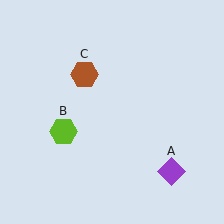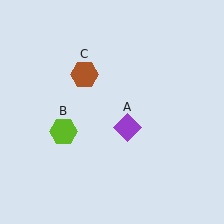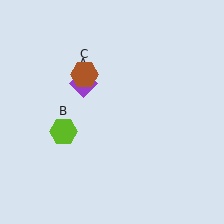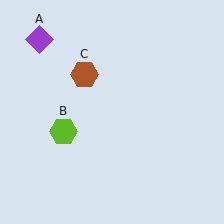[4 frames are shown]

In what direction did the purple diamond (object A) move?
The purple diamond (object A) moved up and to the left.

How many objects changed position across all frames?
1 object changed position: purple diamond (object A).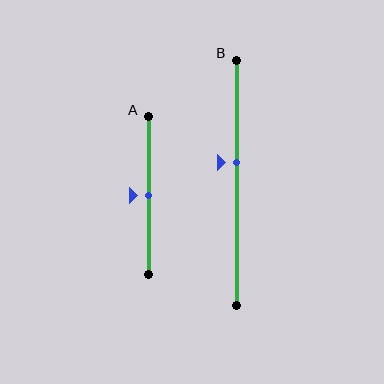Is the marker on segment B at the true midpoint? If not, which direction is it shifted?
No, the marker on segment B is shifted upward by about 8% of the segment length.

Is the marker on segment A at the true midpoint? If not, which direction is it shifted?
Yes, the marker on segment A is at the true midpoint.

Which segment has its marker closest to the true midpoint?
Segment A has its marker closest to the true midpoint.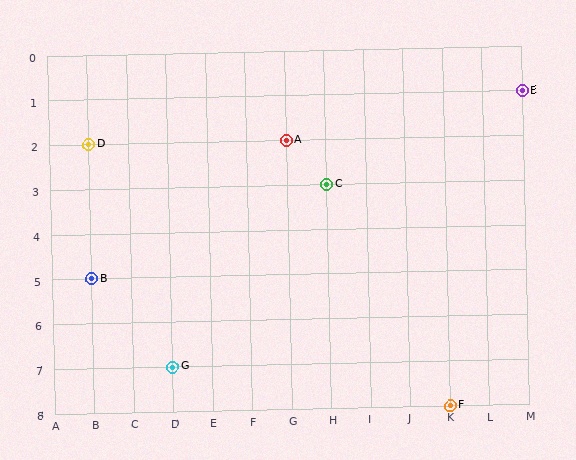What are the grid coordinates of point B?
Point B is at grid coordinates (B, 5).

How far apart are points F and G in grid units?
Points F and G are 7 columns and 1 row apart (about 7.1 grid units diagonally).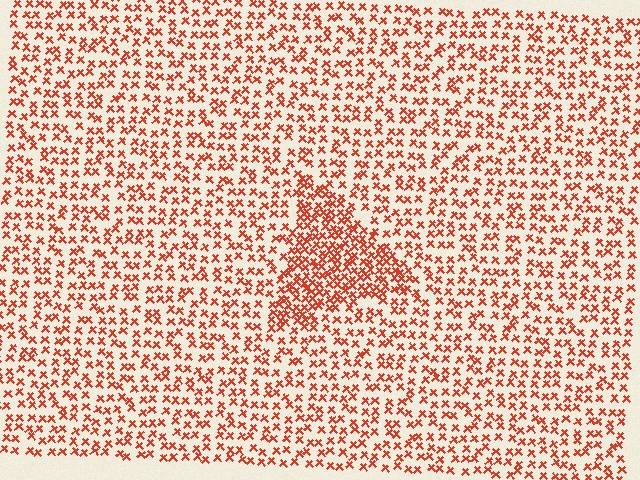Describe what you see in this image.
The image contains small red elements arranged at two different densities. A triangle-shaped region is visible where the elements are more densely packed than the surrounding area.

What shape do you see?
I see a triangle.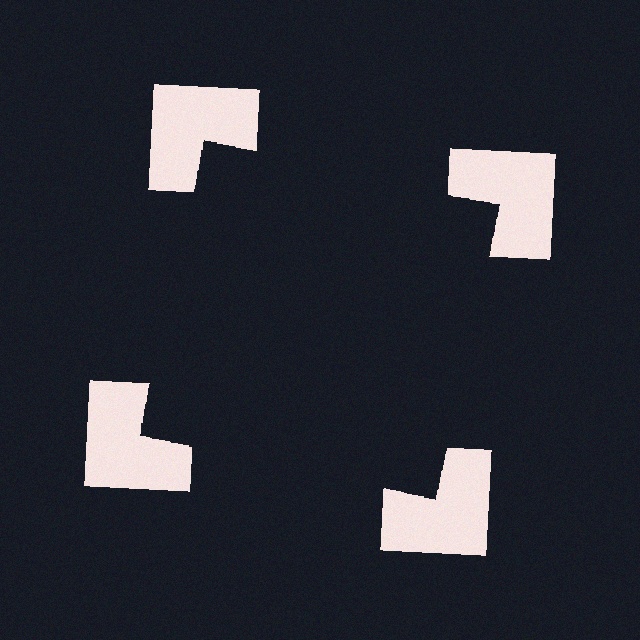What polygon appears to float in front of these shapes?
An illusory square — its edges are inferred from the aligned wedge cuts in the notched squares, not physically drawn.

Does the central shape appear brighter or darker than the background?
It typically appears slightly darker than the background, even though no actual brightness change is drawn.